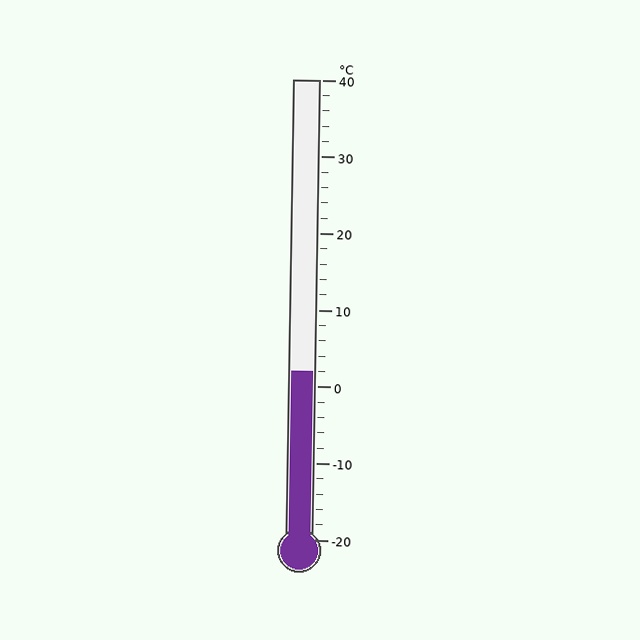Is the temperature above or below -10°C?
The temperature is above -10°C.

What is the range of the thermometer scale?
The thermometer scale ranges from -20°C to 40°C.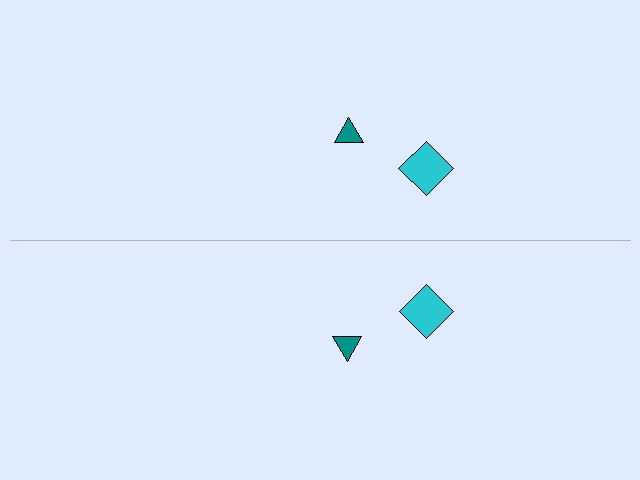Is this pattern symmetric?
Yes, this pattern has bilateral (reflection) symmetry.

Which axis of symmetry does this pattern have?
The pattern has a horizontal axis of symmetry running through the center of the image.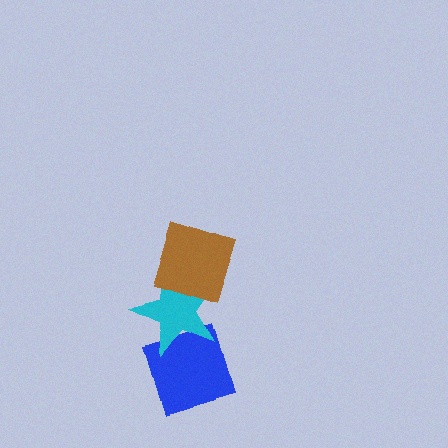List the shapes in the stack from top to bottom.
From top to bottom: the brown diamond, the cyan star, the blue diamond.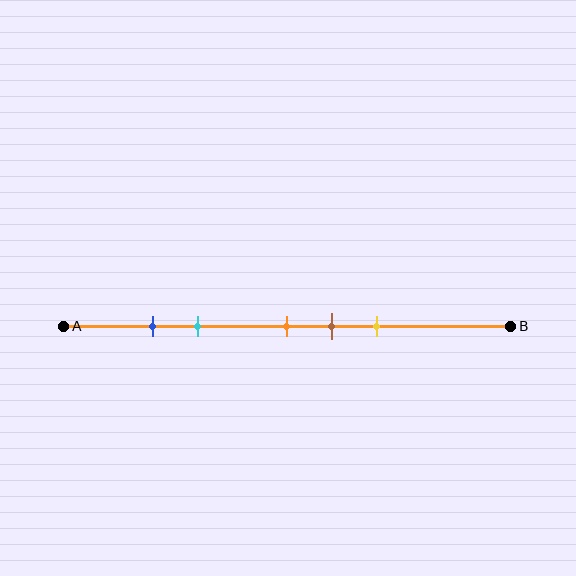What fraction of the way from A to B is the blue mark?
The blue mark is approximately 20% (0.2) of the way from A to B.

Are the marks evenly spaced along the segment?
No, the marks are not evenly spaced.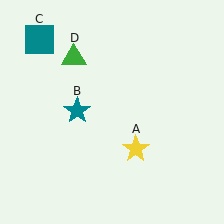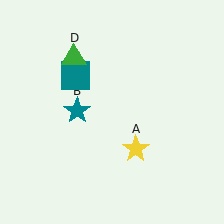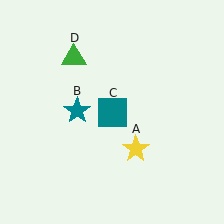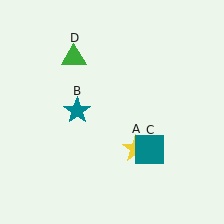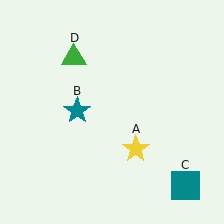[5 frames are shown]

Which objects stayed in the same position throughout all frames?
Yellow star (object A) and teal star (object B) and green triangle (object D) remained stationary.